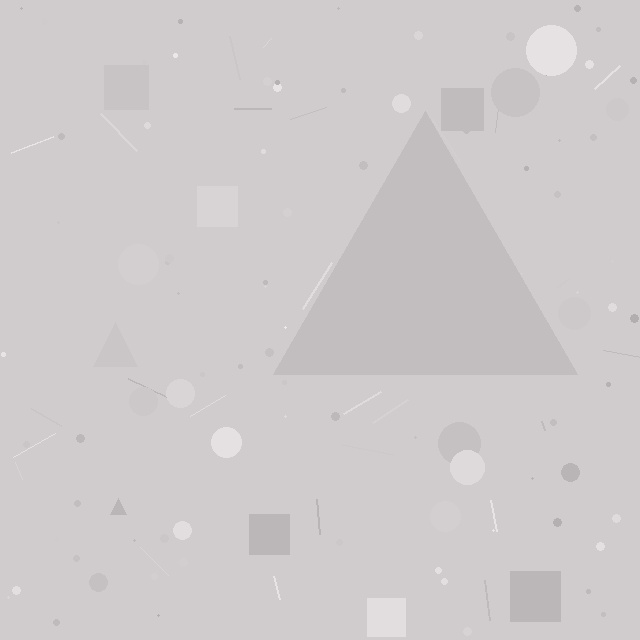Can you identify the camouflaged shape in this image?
The camouflaged shape is a triangle.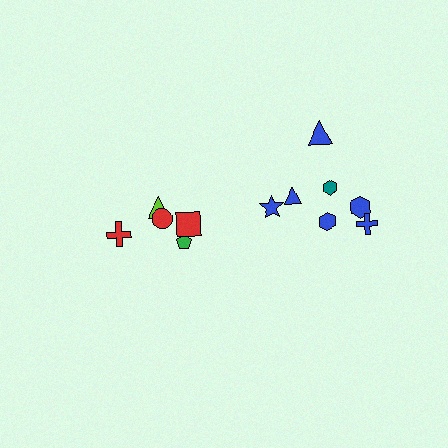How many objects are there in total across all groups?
There are 12 objects.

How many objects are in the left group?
There are 5 objects.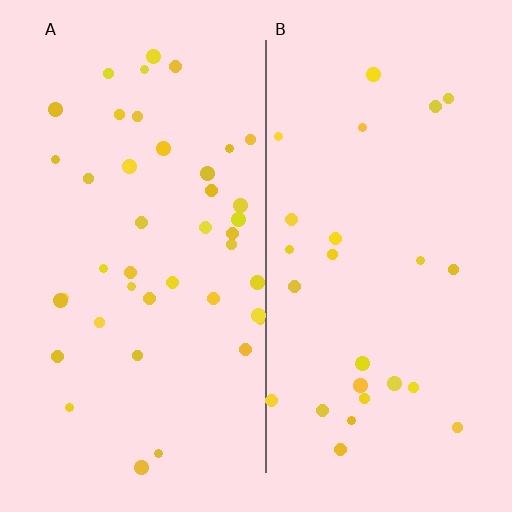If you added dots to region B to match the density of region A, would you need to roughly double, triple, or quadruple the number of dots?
Approximately double.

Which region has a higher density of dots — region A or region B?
A (the left).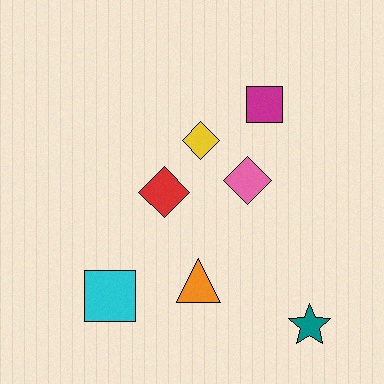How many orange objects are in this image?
There is 1 orange object.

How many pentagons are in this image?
There are no pentagons.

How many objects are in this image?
There are 7 objects.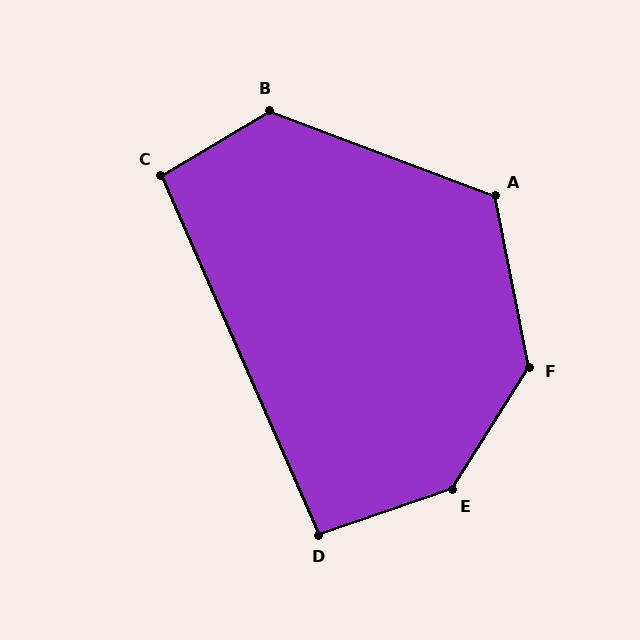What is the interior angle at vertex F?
Approximately 136 degrees (obtuse).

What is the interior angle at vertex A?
Approximately 122 degrees (obtuse).